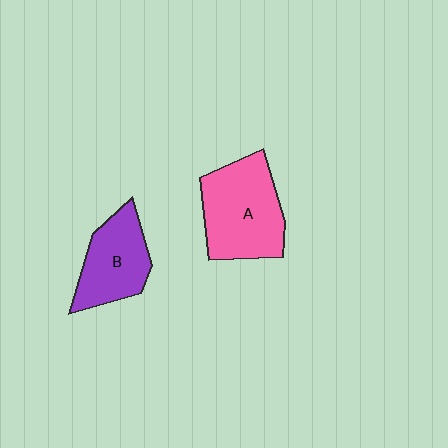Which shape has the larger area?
Shape A (pink).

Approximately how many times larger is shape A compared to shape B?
Approximately 1.3 times.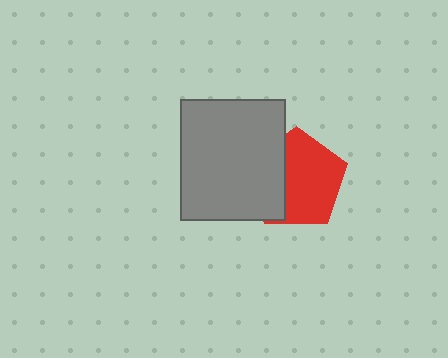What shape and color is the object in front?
The object in front is a gray rectangle.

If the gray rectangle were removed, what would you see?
You would see the complete red pentagon.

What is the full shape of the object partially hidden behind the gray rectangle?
The partially hidden object is a red pentagon.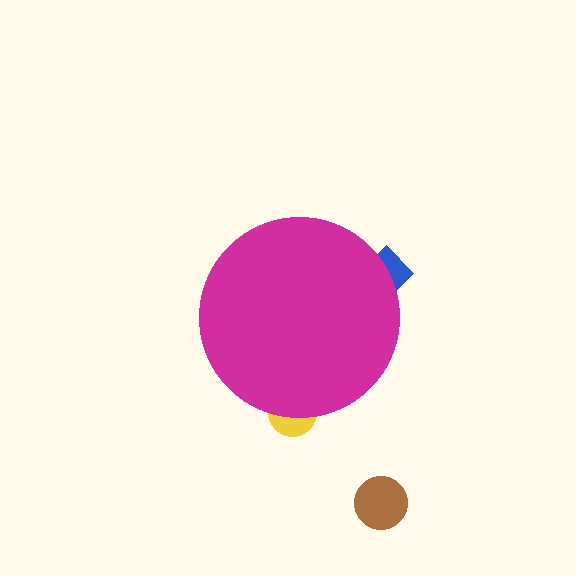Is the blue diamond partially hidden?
Yes, the blue diamond is partially hidden behind the magenta circle.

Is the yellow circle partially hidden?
Yes, the yellow circle is partially hidden behind the magenta circle.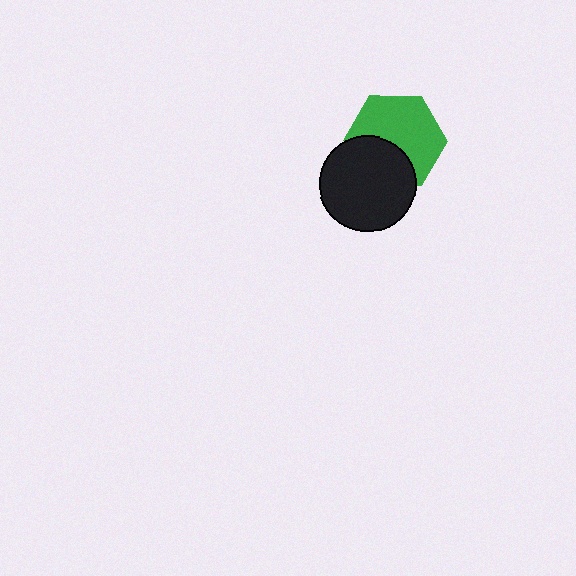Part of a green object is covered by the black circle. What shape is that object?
It is a hexagon.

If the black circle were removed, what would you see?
You would see the complete green hexagon.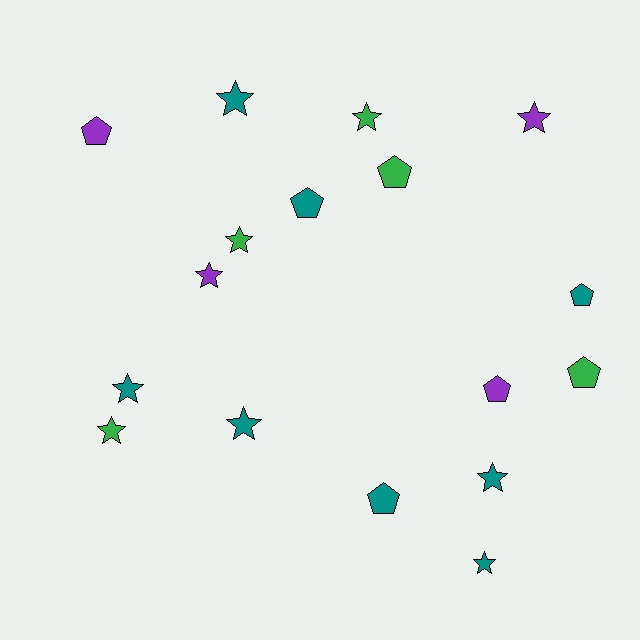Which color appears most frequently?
Teal, with 8 objects.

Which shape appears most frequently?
Star, with 10 objects.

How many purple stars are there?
There are 2 purple stars.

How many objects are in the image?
There are 17 objects.